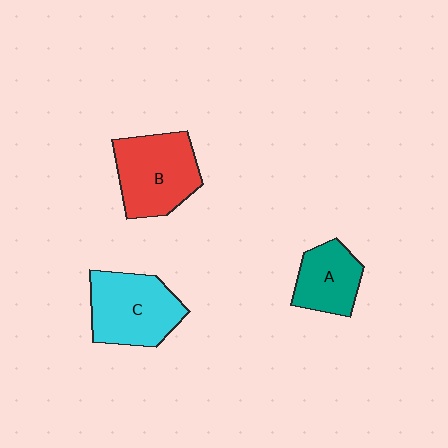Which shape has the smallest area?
Shape A (teal).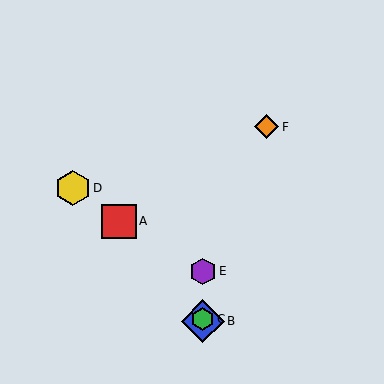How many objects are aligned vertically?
3 objects (B, C, E) are aligned vertically.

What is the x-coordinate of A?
Object A is at x≈119.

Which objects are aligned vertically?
Objects B, C, E are aligned vertically.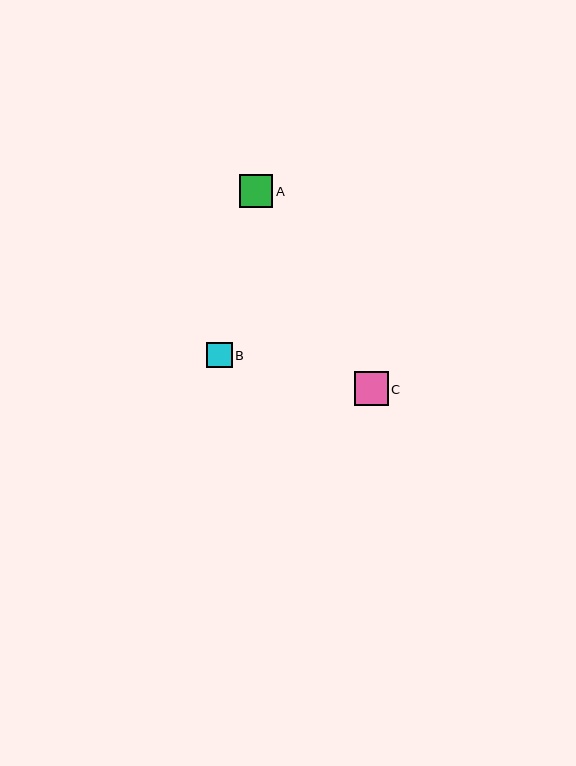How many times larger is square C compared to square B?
Square C is approximately 1.3 times the size of square B.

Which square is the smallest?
Square B is the smallest with a size of approximately 26 pixels.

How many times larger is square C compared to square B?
Square C is approximately 1.3 times the size of square B.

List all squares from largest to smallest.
From largest to smallest: C, A, B.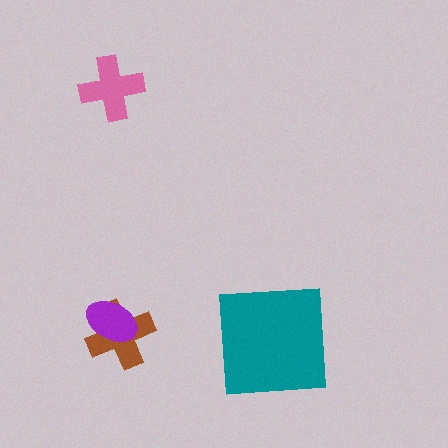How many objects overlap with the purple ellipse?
1 object overlaps with the purple ellipse.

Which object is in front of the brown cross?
The purple ellipse is in front of the brown cross.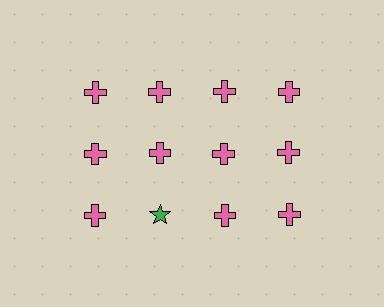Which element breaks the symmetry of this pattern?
The green star in the third row, second from left column breaks the symmetry. All other shapes are pink crosses.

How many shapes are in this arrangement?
There are 12 shapes arranged in a grid pattern.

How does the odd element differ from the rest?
It differs in both color (green instead of pink) and shape (star instead of cross).